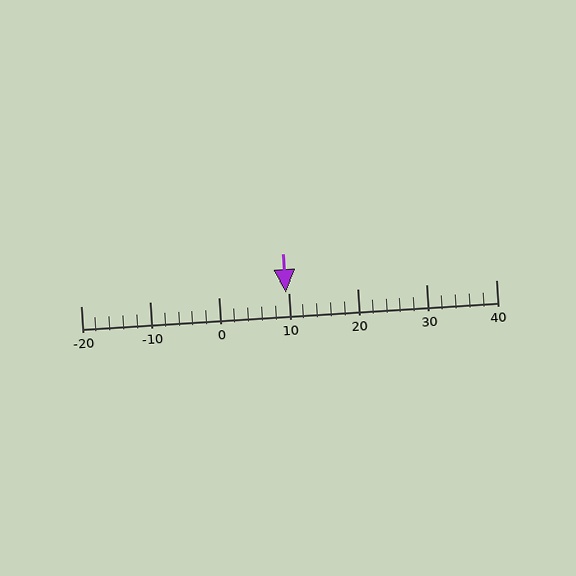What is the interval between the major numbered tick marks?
The major tick marks are spaced 10 units apart.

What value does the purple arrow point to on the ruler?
The purple arrow points to approximately 10.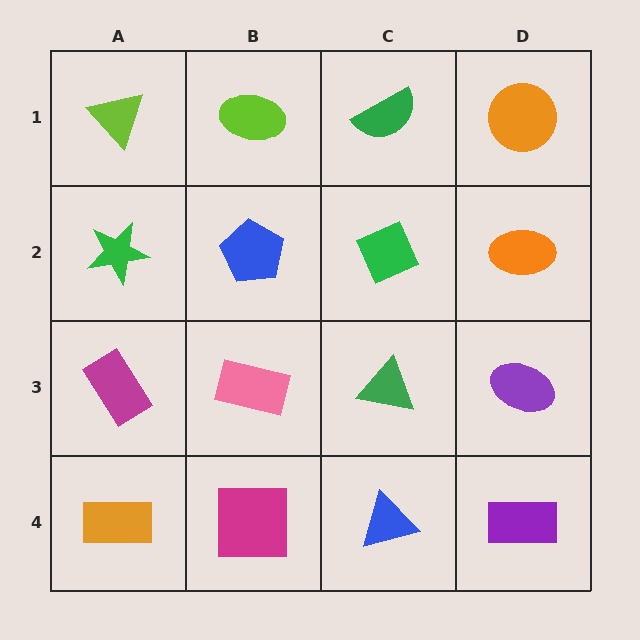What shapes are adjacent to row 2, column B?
A lime ellipse (row 1, column B), a pink rectangle (row 3, column B), a green star (row 2, column A), a green diamond (row 2, column C).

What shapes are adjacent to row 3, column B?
A blue pentagon (row 2, column B), a magenta square (row 4, column B), a magenta rectangle (row 3, column A), a green triangle (row 3, column C).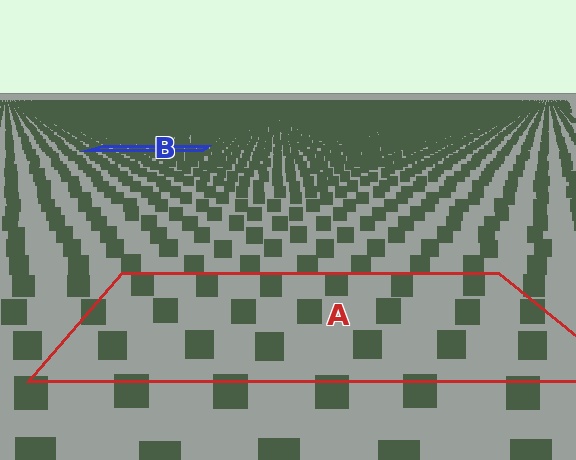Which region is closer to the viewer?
Region A is closer. The texture elements there are larger and more spread out.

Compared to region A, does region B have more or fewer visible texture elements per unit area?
Region B has more texture elements per unit area — they are packed more densely because it is farther away.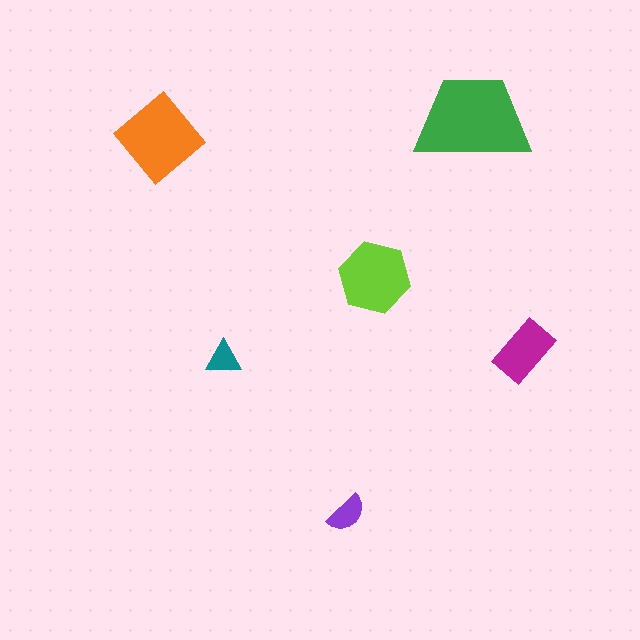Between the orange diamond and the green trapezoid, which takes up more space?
The green trapezoid.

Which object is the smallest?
The teal triangle.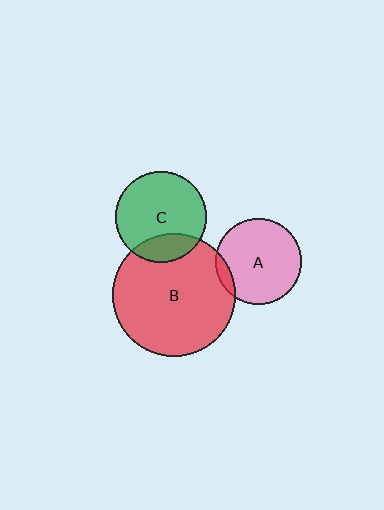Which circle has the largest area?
Circle B (red).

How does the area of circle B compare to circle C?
Approximately 1.8 times.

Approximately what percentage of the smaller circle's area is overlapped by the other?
Approximately 20%.